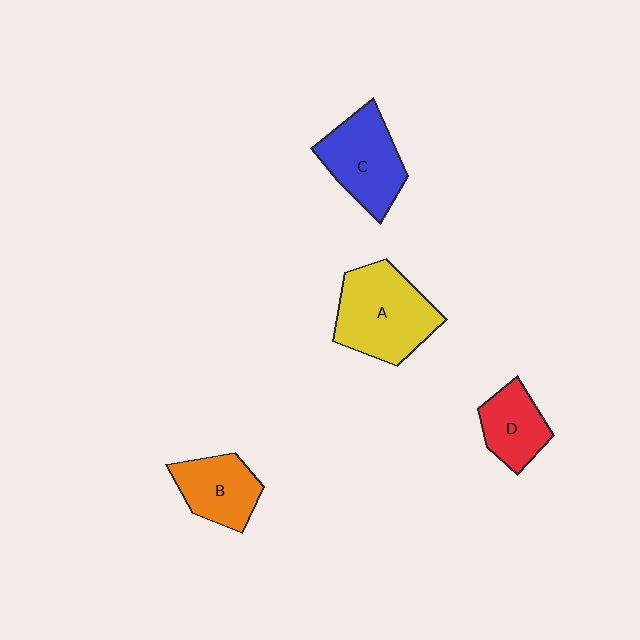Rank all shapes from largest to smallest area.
From largest to smallest: A (yellow), C (blue), B (orange), D (red).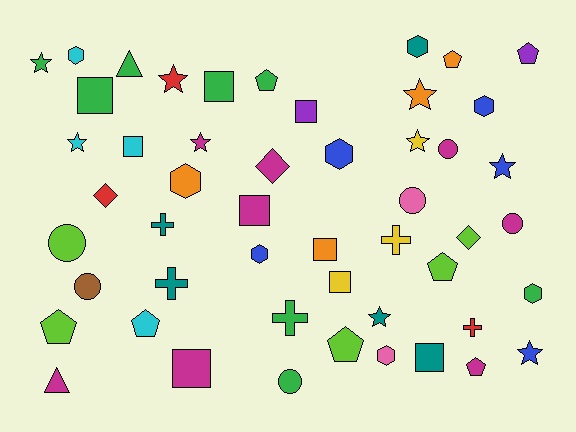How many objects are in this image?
There are 50 objects.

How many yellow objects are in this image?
There are 3 yellow objects.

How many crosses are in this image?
There are 5 crosses.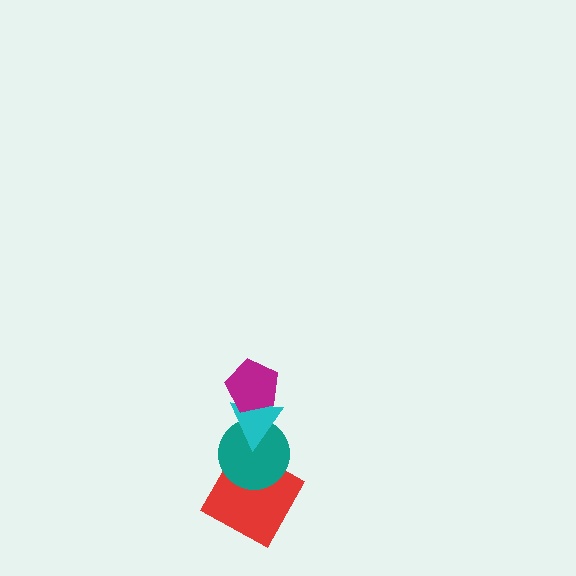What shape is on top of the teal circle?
The cyan triangle is on top of the teal circle.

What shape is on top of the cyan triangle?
The magenta pentagon is on top of the cyan triangle.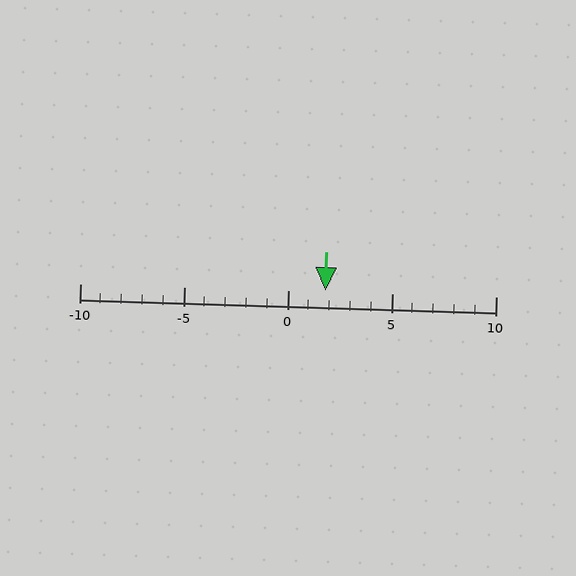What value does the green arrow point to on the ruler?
The green arrow points to approximately 2.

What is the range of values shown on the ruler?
The ruler shows values from -10 to 10.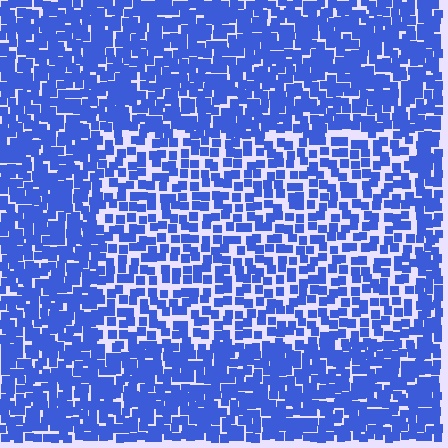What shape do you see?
I see a rectangle.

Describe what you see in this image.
The image contains small blue elements arranged at two different densities. A rectangle-shaped region is visible where the elements are less densely packed than the surrounding area.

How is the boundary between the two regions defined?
The boundary is defined by a change in element density (approximately 1.7x ratio). All elements are the same color, size, and shape.